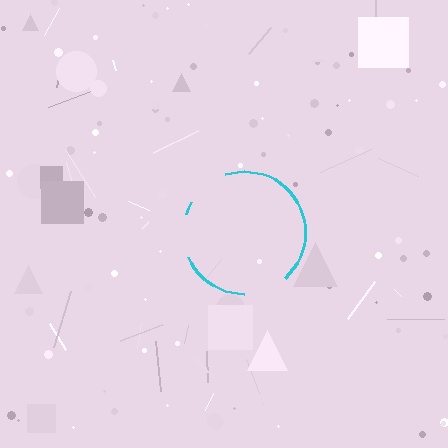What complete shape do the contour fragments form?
The contour fragments form a circle.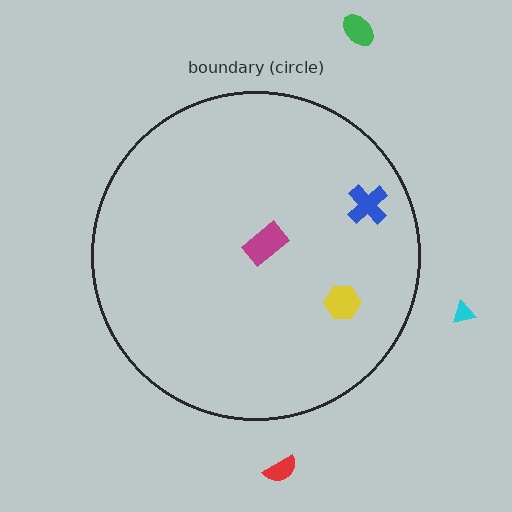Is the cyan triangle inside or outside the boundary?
Outside.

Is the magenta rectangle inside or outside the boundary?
Inside.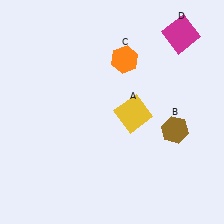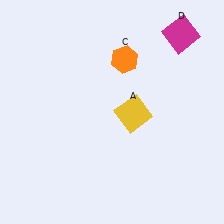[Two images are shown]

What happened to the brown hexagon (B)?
The brown hexagon (B) was removed in Image 2. It was in the bottom-right area of Image 1.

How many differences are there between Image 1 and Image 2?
There is 1 difference between the two images.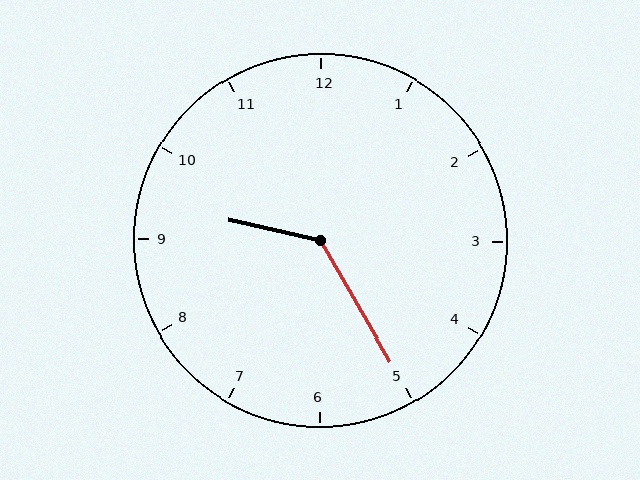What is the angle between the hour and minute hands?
Approximately 132 degrees.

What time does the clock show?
9:25.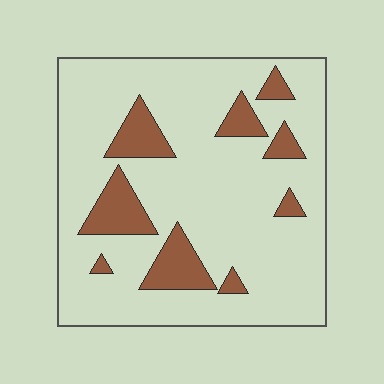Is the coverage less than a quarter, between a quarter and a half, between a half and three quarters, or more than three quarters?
Less than a quarter.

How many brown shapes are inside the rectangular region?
9.